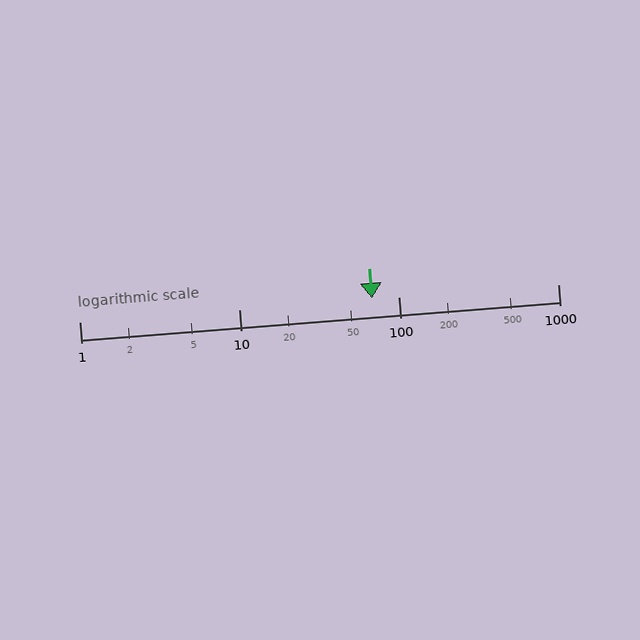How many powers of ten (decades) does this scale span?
The scale spans 3 decades, from 1 to 1000.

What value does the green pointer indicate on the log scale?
The pointer indicates approximately 68.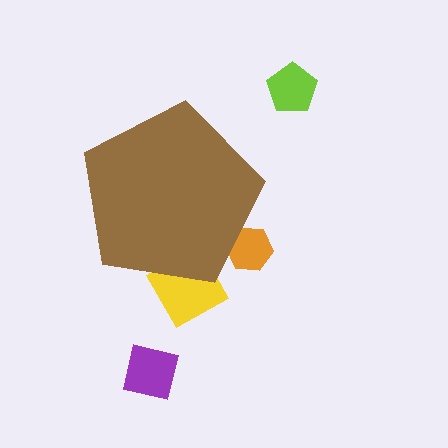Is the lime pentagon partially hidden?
No, the lime pentagon is fully visible.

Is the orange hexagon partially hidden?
Yes, the orange hexagon is partially hidden behind the brown pentagon.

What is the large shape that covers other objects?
A brown pentagon.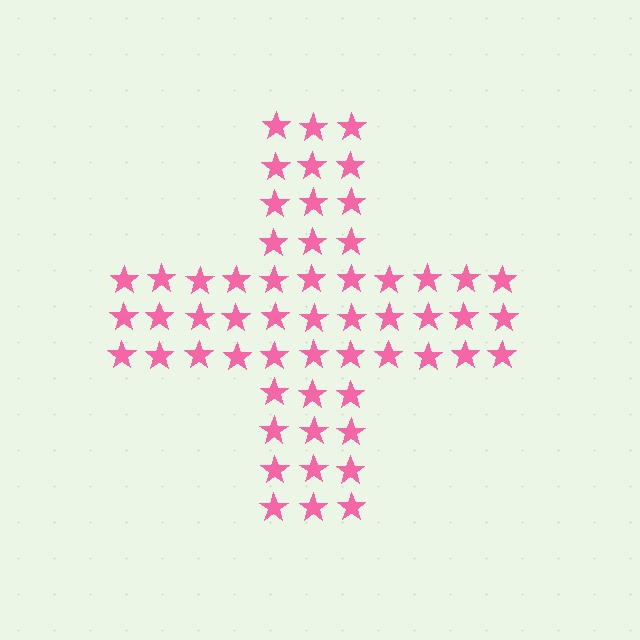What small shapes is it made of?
It is made of small stars.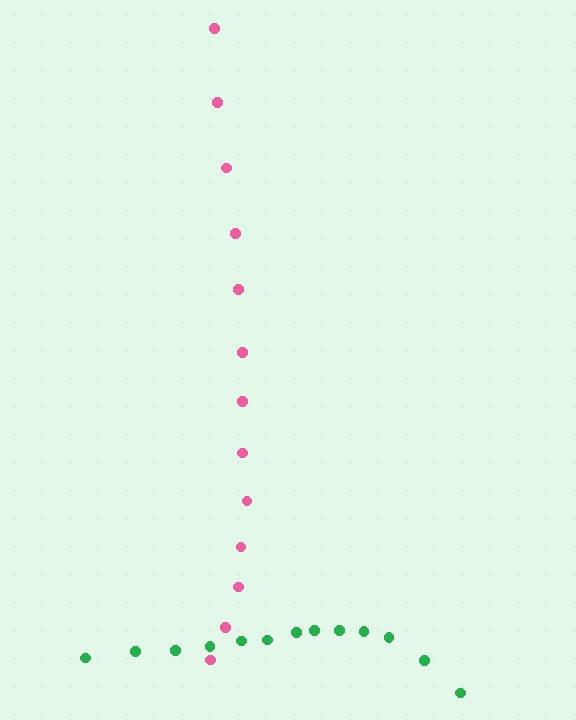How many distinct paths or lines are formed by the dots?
There are 2 distinct paths.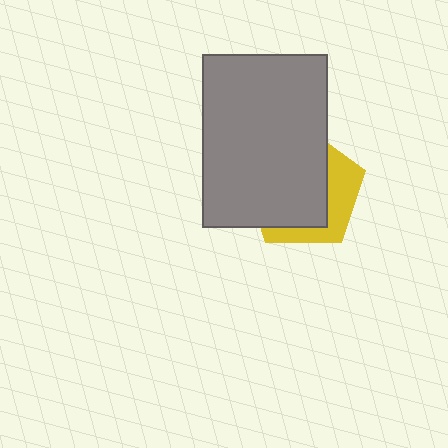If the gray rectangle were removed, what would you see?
You would see the complete yellow pentagon.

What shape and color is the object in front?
The object in front is a gray rectangle.